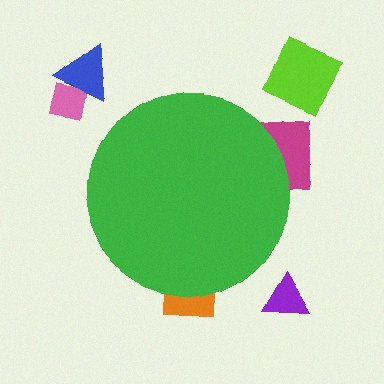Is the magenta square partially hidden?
Yes, the magenta square is partially hidden behind the green circle.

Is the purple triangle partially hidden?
No, the purple triangle is fully visible.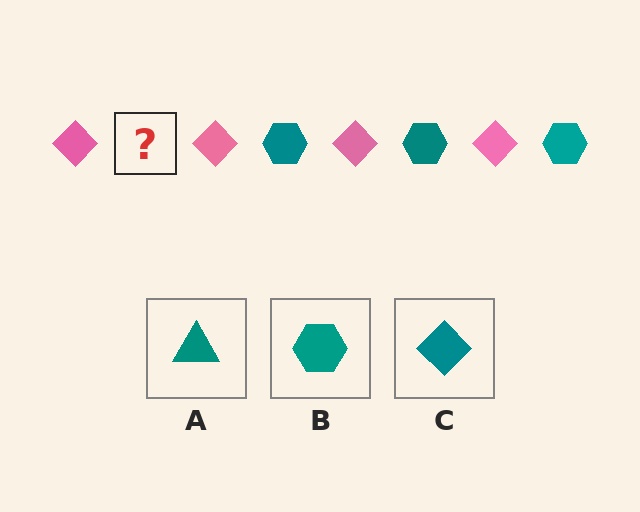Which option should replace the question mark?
Option B.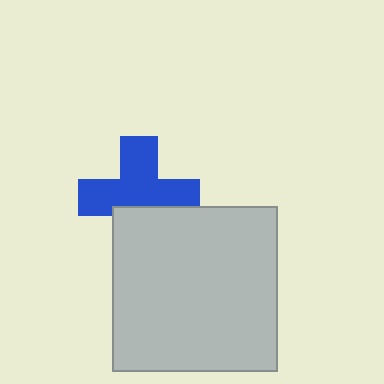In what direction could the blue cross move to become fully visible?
The blue cross could move up. That would shift it out from behind the light gray square entirely.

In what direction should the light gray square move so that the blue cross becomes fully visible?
The light gray square should move down. That is the shortest direction to clear the overlap and leave the blue cross fully visible.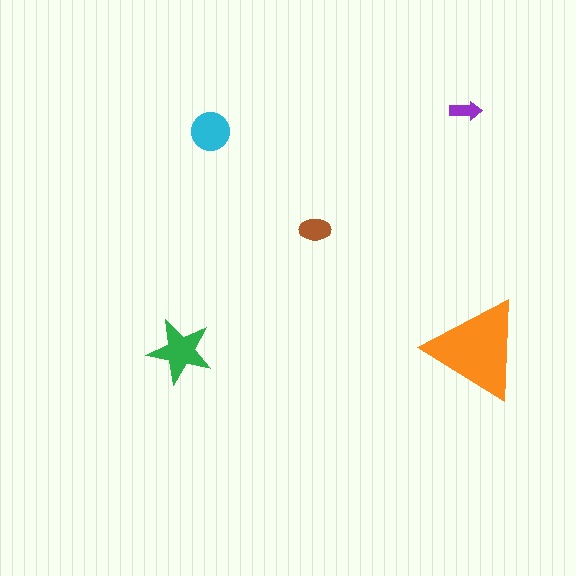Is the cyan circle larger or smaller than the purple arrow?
Larger.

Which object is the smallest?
The purple arrow.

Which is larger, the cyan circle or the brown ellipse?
The cyan circle.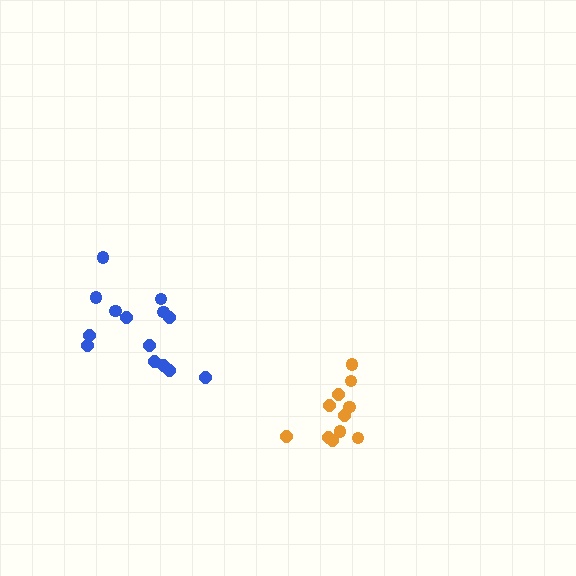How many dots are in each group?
Group 1: 11 dots, Group 2: 14 dots (25 total).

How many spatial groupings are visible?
There are 2 spatial groupings.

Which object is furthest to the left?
The blue cluster is leftmost.